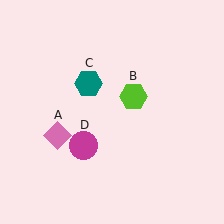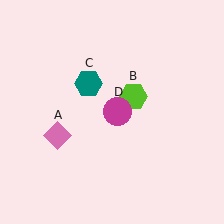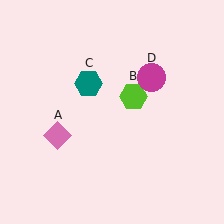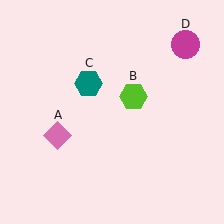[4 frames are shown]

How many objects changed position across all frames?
1 object changed position: magenta circle (object D).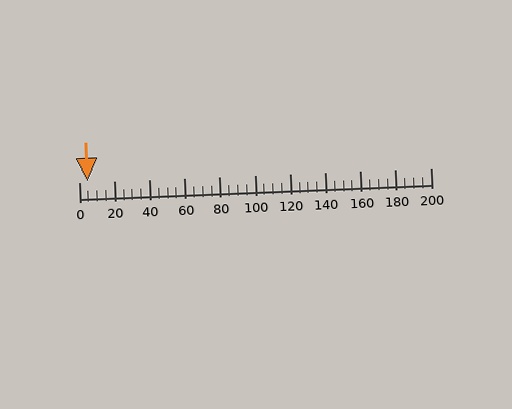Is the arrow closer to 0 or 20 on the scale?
The arrow is closer to 0.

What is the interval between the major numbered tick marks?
The major tick marks are spaced 20 units apart.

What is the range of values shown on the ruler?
The ruler shows values from 0 to 200.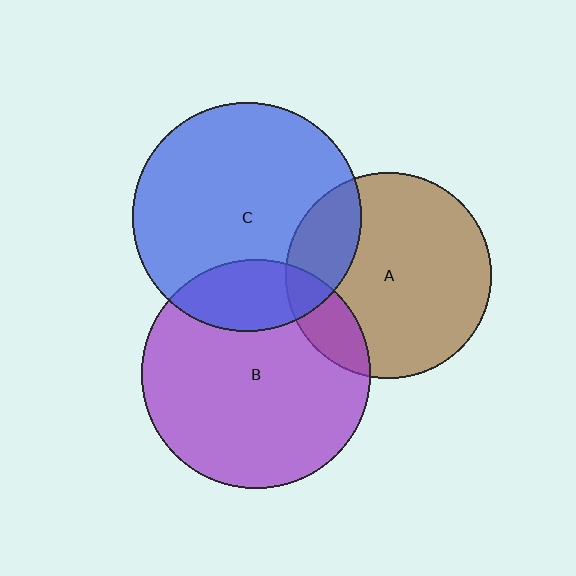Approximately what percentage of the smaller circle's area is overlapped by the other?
Approximately 20%.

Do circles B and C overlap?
Yes.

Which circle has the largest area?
Circle C (blue).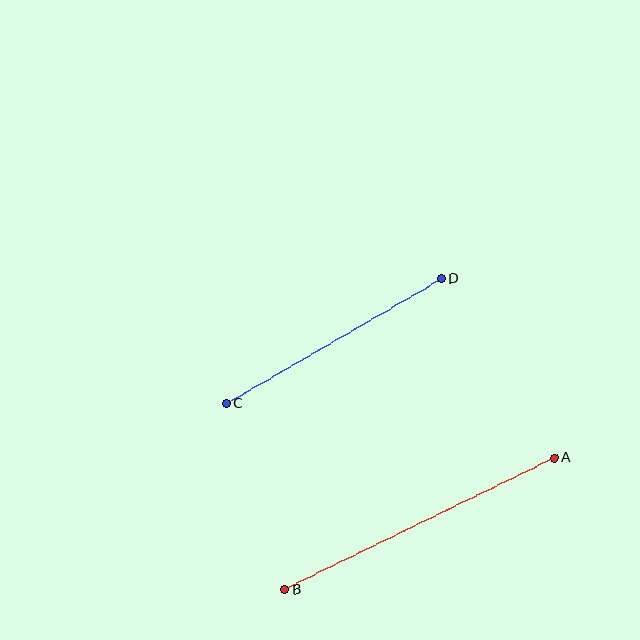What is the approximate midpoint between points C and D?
The midpoint is at approximately (334, 341) pixels.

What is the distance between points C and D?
The distance is approximately 249 pixels.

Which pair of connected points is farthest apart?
Points A and B are farthest apart.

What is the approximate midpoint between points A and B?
The midpoint is at approximately (420, 524) pixels.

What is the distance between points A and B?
The distance is approximately 300 pixels.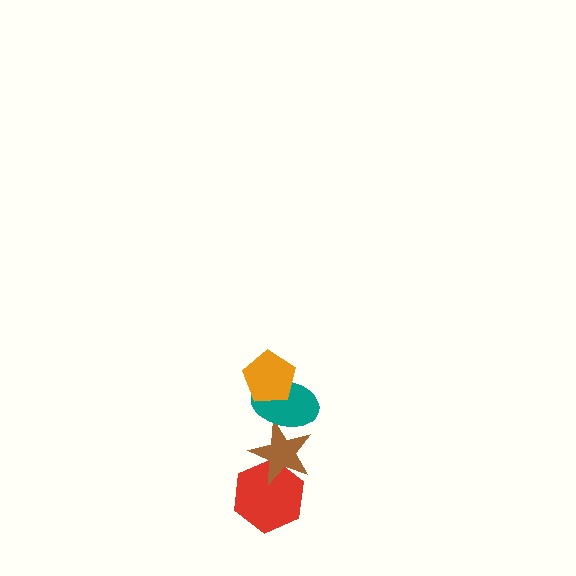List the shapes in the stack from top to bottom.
From top to bottom: the orange pentagon, the teal ellipse, the brown star, the red hexagon.